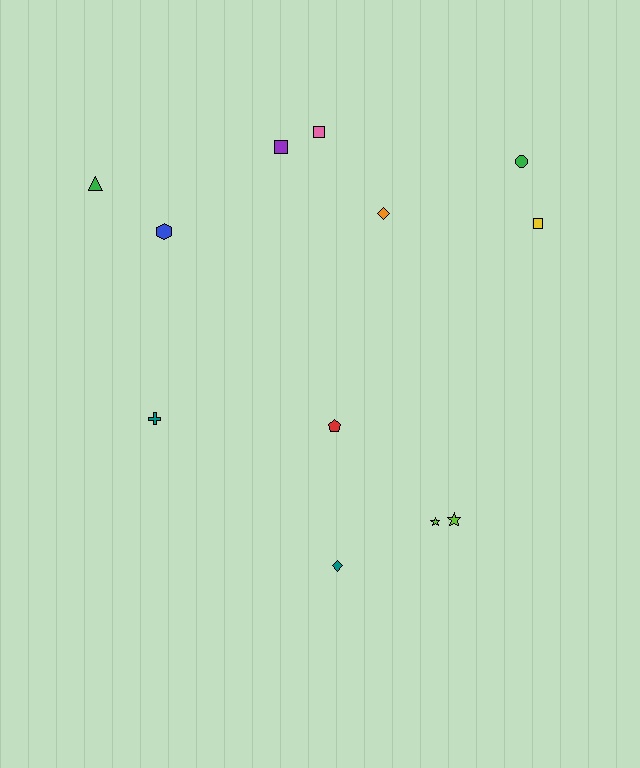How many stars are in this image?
There are 2 stars.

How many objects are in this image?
There are 12 objects.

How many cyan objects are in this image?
There are no cyan objects.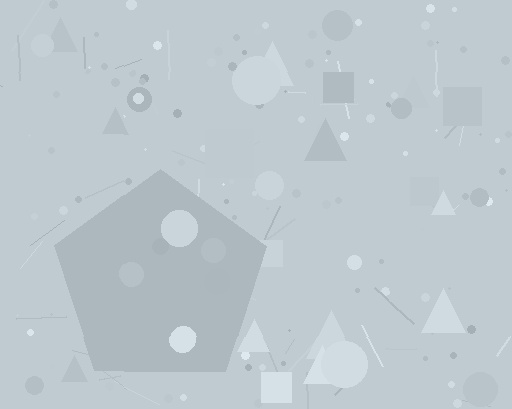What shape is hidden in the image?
A pentagon is hidden in the image.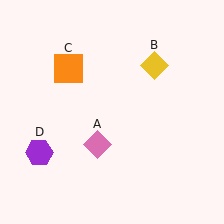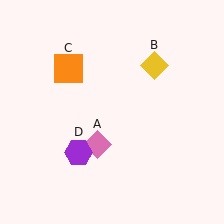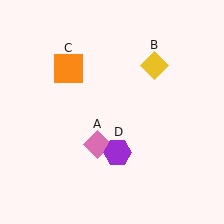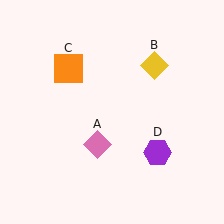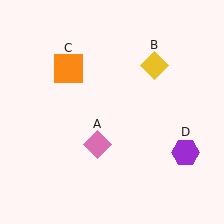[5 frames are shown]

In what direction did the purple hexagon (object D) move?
The purple hexagon (object D) moved right.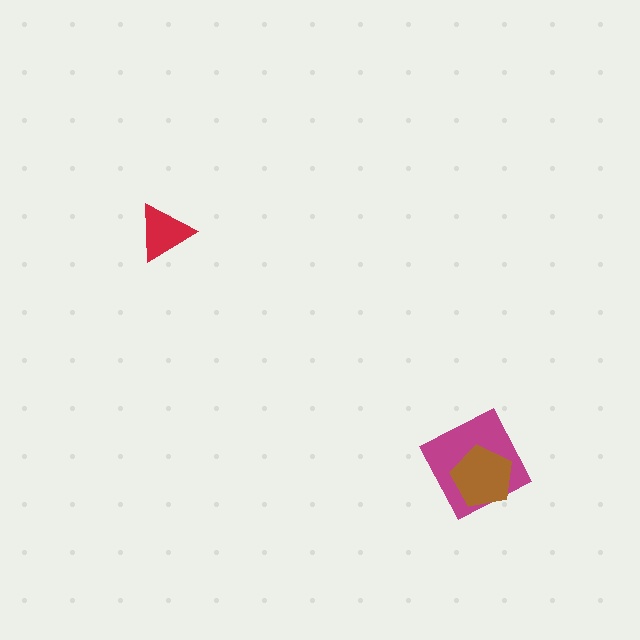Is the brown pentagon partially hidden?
No, no other shape covers it.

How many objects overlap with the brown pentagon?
1 object overlaps with the brown pentagon.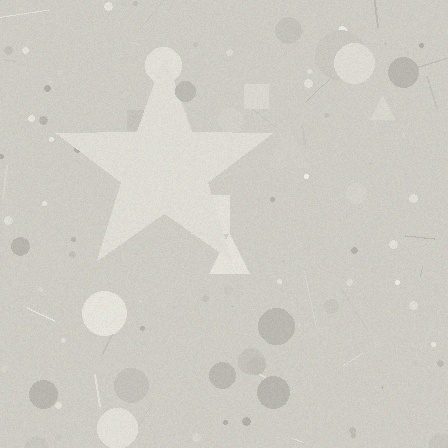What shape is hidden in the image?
A star is hidden in the image.